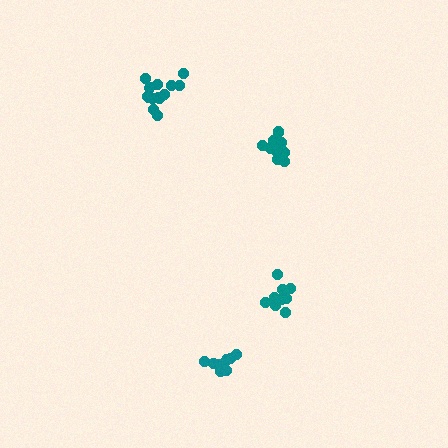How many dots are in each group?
Group 1: 9 dots, Group 2: 14 dots, Group 3: 8 dots, Group 4: 14 dots (45 total).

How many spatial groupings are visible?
There are 4 spatial groupings.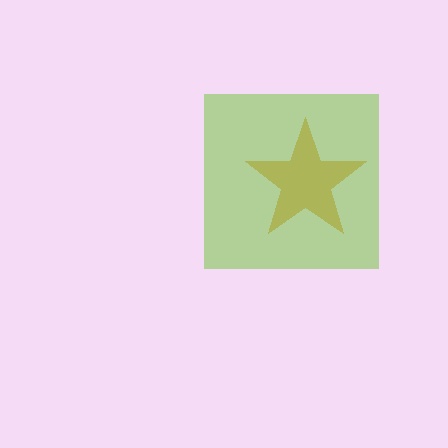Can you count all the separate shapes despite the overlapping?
Yes, there are 2 separate shapes.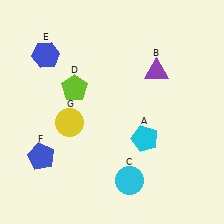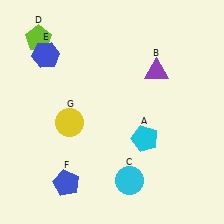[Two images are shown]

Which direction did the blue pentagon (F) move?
The blue pentagon (F) moved down.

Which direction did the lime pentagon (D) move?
The lime pentagon (D) moved up.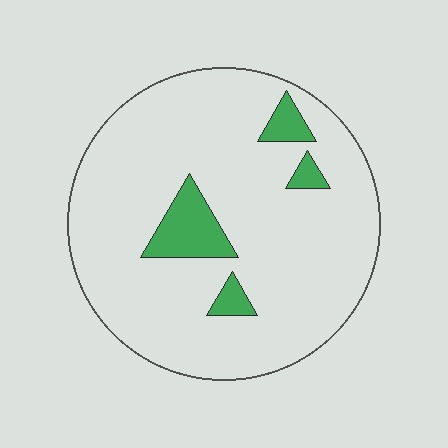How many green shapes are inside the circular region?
4.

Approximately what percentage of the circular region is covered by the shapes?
Approximately 10%.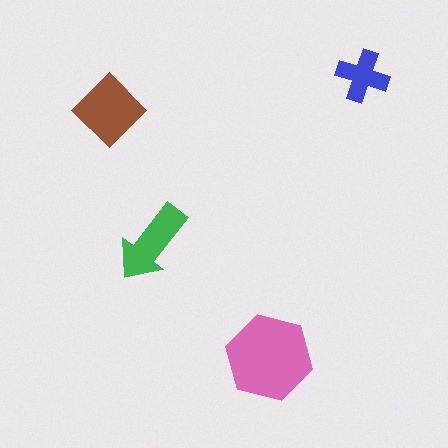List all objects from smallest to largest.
The blue cross, the green arrow, the brown diamond, the pink hexagon.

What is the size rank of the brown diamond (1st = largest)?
2nd.